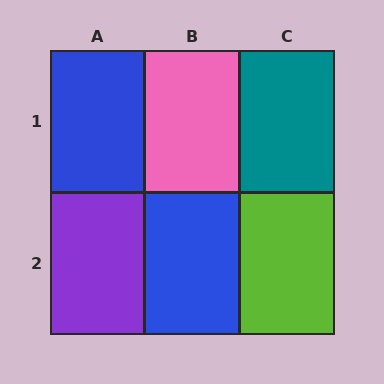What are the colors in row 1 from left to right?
Blue, pink, teal.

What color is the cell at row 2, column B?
Blue.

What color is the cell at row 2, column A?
Purple.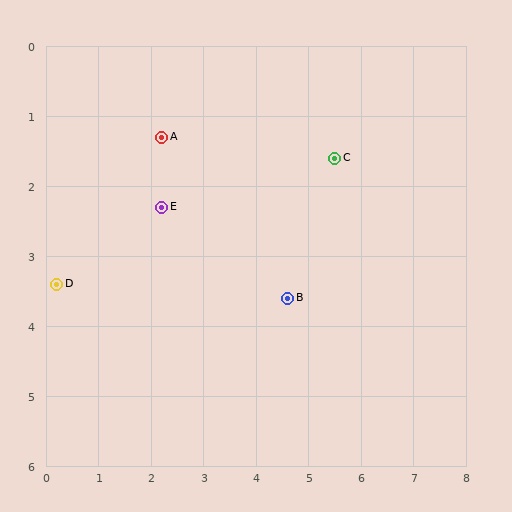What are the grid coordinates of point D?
Point D is at approximately (0.2, 3.4).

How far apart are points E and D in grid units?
Points E and D are about 2.3 grid units apart.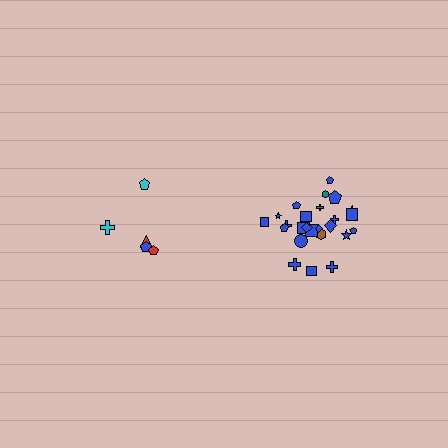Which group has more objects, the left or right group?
The right group.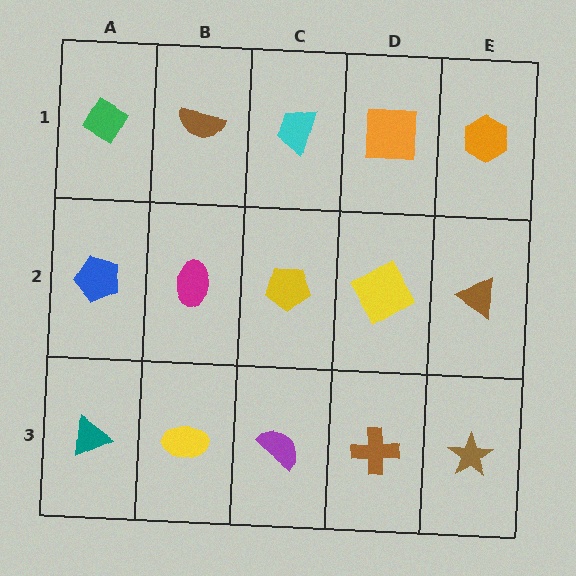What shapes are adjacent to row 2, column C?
A cyan trapezoid (row 1, column C), a purple semicircle (row 3, column C), a magenta ellipse (row 2, column B), a yellow square (row 2, column D).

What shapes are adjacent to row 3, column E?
A brown triangle (row 2, column E), a brown cross (row 3, column D).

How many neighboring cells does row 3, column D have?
3.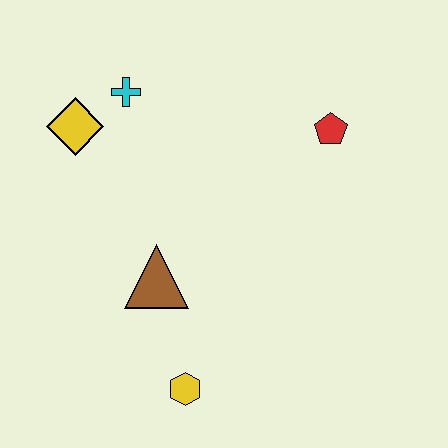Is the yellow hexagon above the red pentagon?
No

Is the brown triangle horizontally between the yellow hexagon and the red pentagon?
No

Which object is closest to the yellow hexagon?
The brown triangle is closest to the yellow hexagon.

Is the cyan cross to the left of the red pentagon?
Yes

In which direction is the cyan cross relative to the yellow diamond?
The cyan cross is to the right of the yellow diamond.